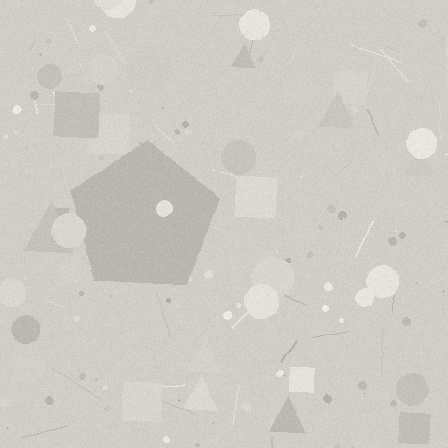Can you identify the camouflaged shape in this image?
The camouflaged shape is a pentagon.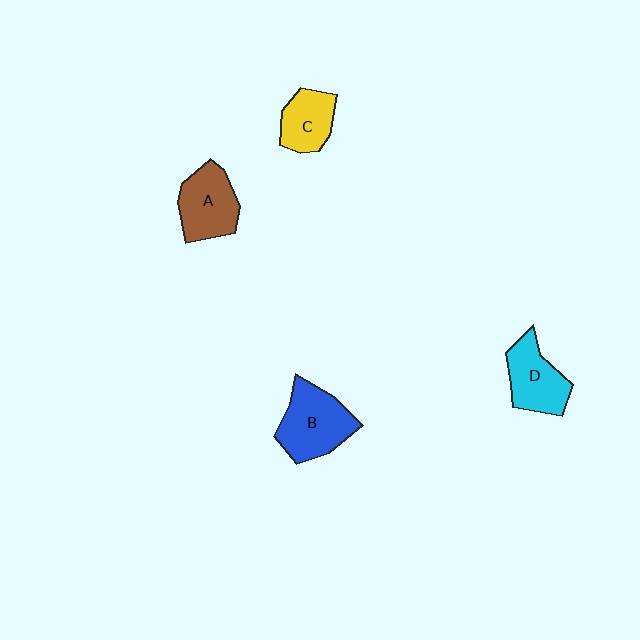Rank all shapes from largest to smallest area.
From largest to smallest: B (blue), A (brown), D (cyan), C (yellow).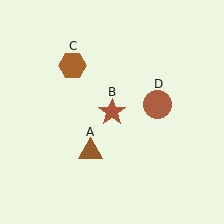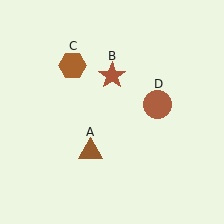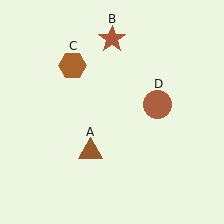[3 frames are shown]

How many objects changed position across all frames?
1 object changed position: brown star (object B).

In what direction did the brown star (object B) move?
The brown star (object B) moved up.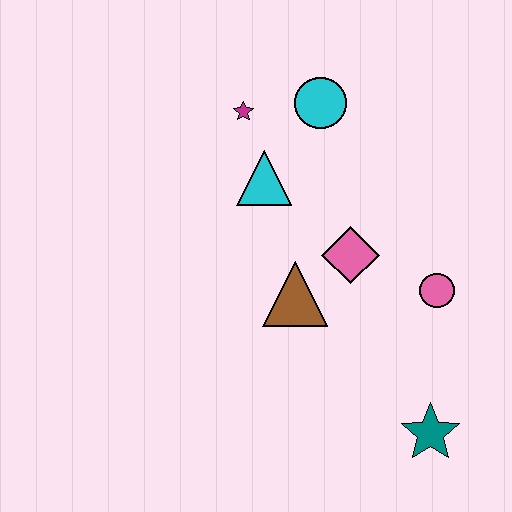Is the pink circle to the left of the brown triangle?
No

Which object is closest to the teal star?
The pink circle is closest to the teal star.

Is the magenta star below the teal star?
No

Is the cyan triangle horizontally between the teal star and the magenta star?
Yes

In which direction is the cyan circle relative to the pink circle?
The cyan circle is above the pink circle.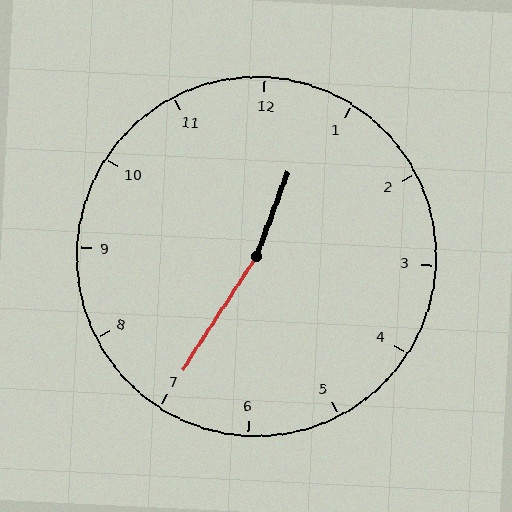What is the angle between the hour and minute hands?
Approximately 168 degrees.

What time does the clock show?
12:35.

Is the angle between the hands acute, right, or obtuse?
It is obtuse.